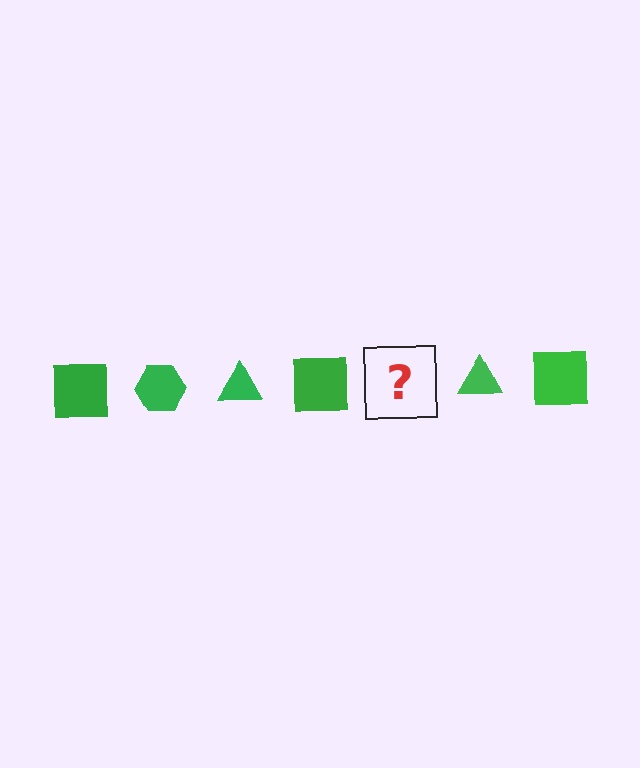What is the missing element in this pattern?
The missing element is a green hexagon.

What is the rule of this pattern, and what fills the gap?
The rule is that the pattern cycles through square, hexagon, triangle shapes in green. The gap should be filled with a green hexagon.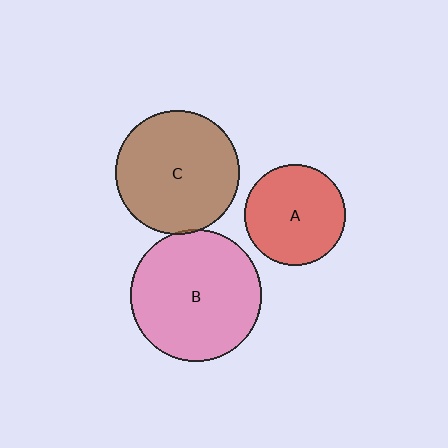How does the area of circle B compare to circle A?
Approximately 1.7 times.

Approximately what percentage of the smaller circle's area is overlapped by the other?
Approximately 5%.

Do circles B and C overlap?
Yes.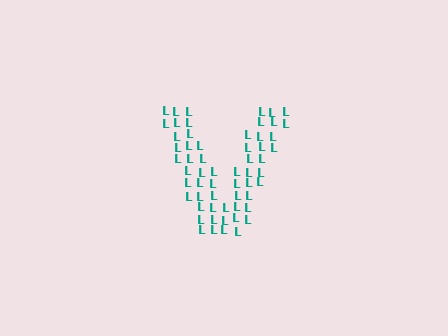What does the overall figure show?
The overall figure shows the letter V.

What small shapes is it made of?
It is made of small letter L's.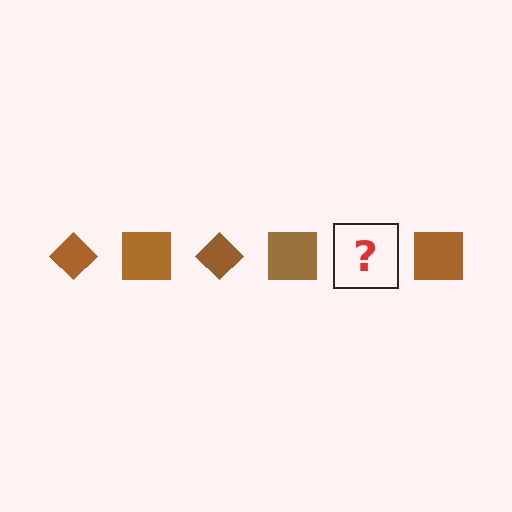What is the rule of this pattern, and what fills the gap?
The rule is that the pattern cycles through diamond, square shapes in brown. The gap should be filled with a brown diamond.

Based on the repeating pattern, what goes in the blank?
The blank should be a brown diamond.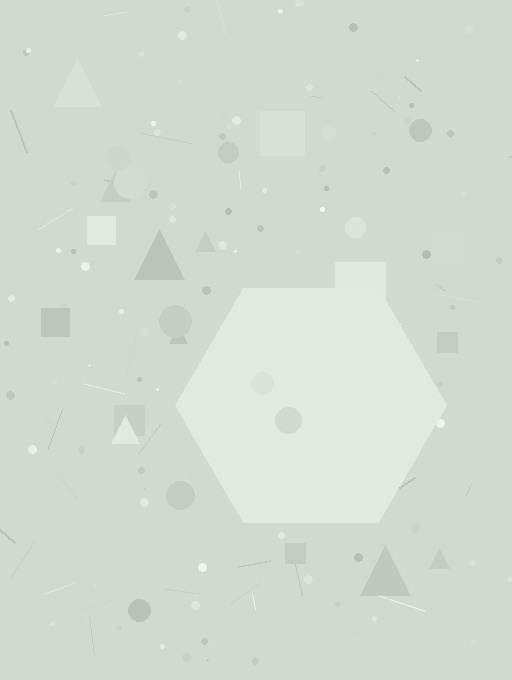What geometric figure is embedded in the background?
A hexagon is embedded in the background.